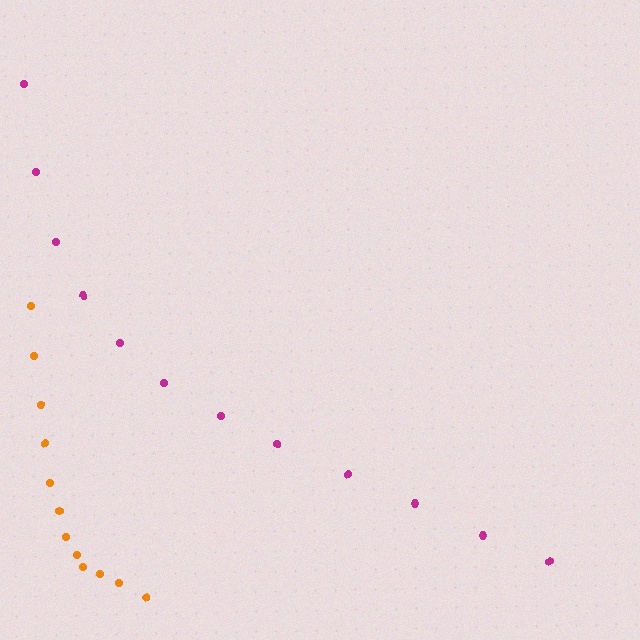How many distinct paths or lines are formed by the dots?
There are 2 distinct paths.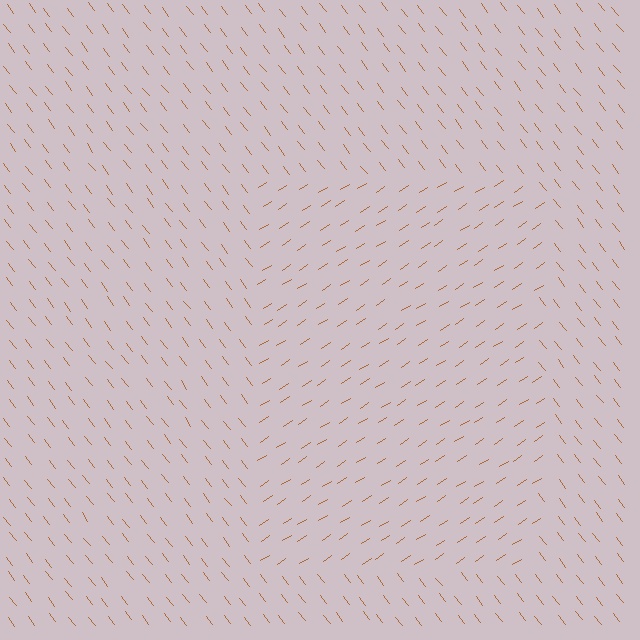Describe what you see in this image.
The image is filled with small brown line segments. A rectangle region in the image has lines oriented differently from the surrounding lines, creating a visible texture boundary.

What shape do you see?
I see a rectangle.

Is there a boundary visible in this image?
Yes, there is a texture boundary formed by a change in line orientation.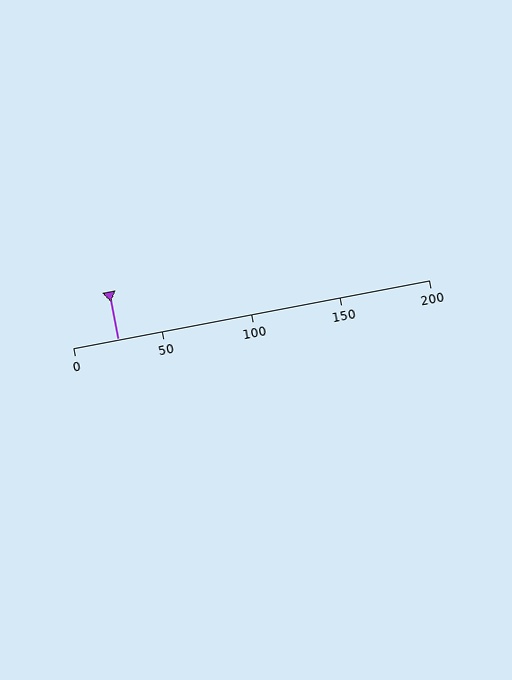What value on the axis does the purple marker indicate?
The marker indicates approximately 25.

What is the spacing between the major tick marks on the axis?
The major ticks are spaced 50 apart.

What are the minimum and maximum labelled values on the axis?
The axis runs from 0 to 200.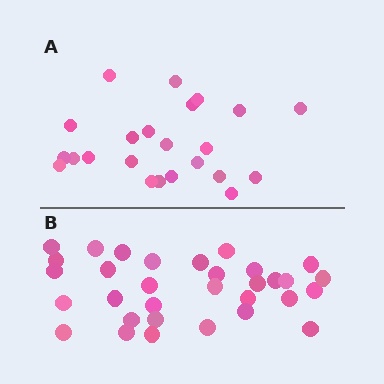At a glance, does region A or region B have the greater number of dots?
Region B (the bottom region) has more dots.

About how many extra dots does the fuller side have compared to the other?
Region B has roughly 8 or so more dots than region A.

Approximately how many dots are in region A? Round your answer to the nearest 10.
About 20 dots. (The exact count is 23, which rounds to 20.)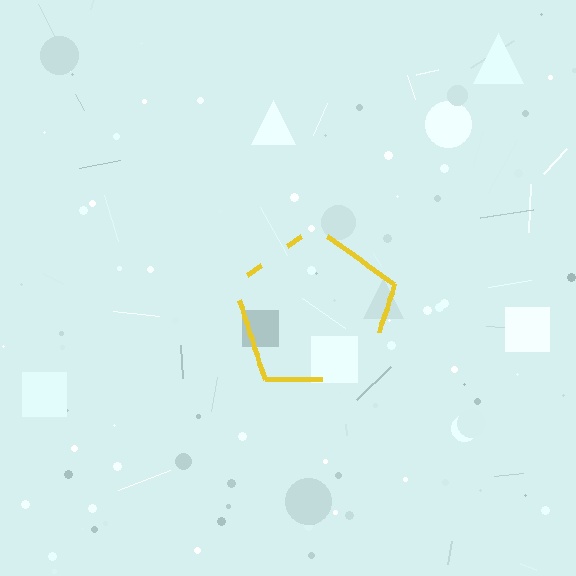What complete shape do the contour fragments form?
The contour fragments form a pentagon.